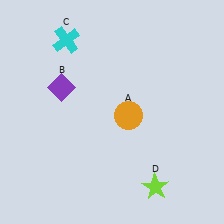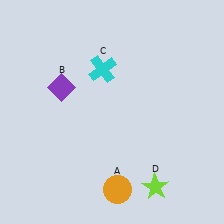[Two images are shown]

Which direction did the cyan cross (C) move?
The cyan cross (C) moved right.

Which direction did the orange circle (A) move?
The orange circle (A) moved down.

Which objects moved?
The objects that moved are: the orange circle (A), the cyan cross (C).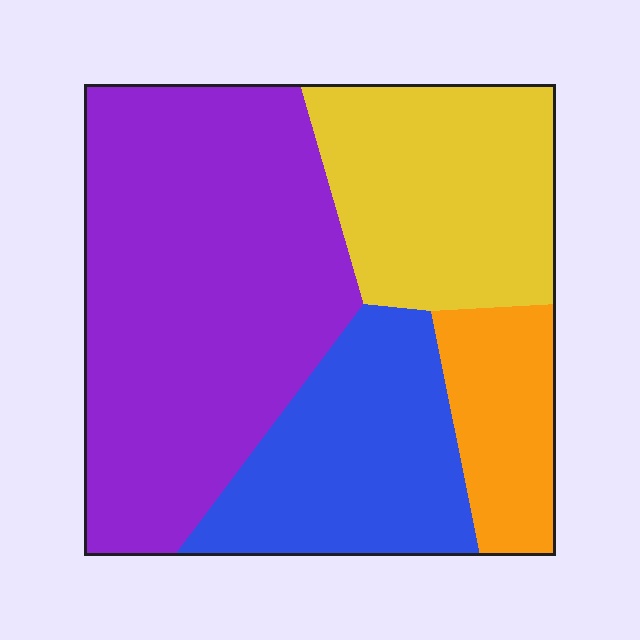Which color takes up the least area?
Orange, at roughly 10%.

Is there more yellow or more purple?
Purple.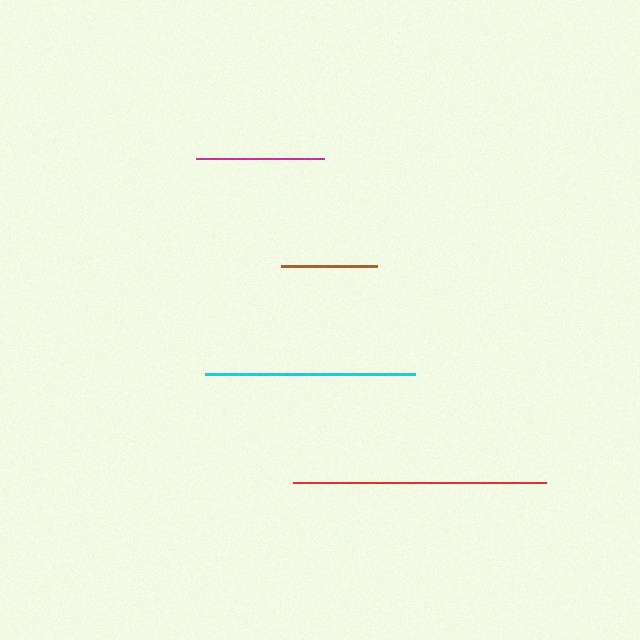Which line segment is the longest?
The red line is the longest at approximately 252 pixels.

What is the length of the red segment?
The red segment is approximately 252 pixels long.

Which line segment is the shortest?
The brown line is the shortest at approximately 96 pixels.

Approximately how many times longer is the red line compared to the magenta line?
The red line is approximately 2.0 times the length of the magenta line.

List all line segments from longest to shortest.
From longest to shortest: red, cyan, magenta, brown.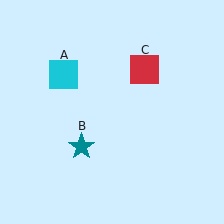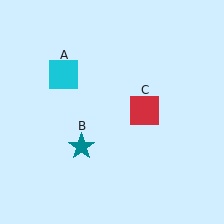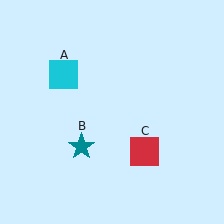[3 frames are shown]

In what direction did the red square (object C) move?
The red square (object C) moved down.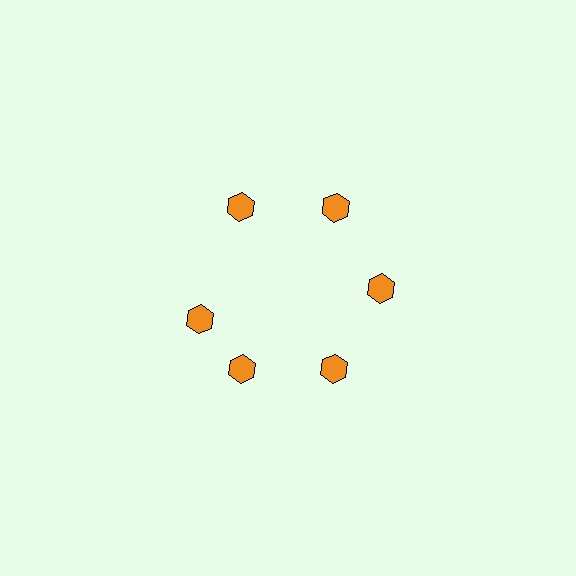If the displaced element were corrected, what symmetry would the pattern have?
It would have 6-fold rotational symmetry — the pattern would map onto itself every 60 degrees.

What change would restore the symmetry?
The symmetry would be restored by rotating it back into even spacing with its neighbors so that all 6 hexagons sit at equal angles and equal distance from the center.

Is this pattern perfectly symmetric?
No. The 6 orange hexagons are arranged in a ring, but one element near the 9 o'clock position is rotated out of alignment along the ring, breaking the 6-fold rotational symmetry.